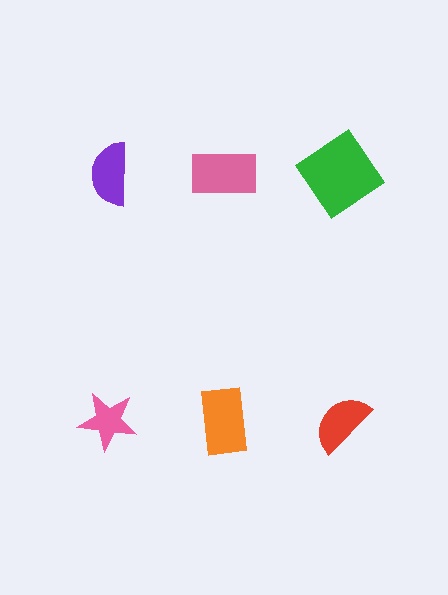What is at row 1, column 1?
A purple semicircle.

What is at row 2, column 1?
A pink star.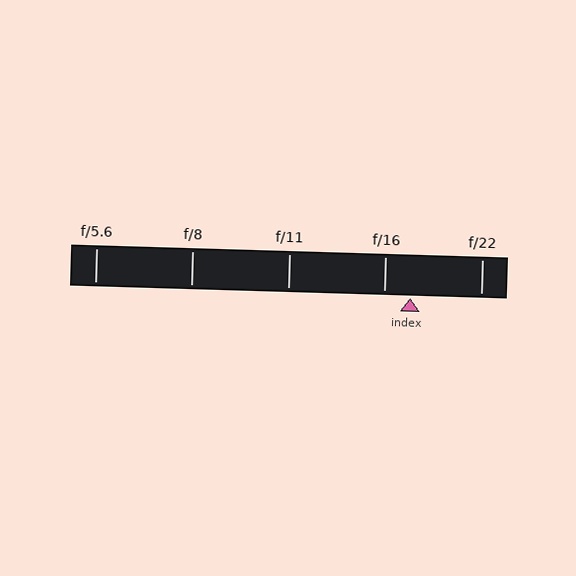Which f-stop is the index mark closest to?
The index mark is closest to f/16.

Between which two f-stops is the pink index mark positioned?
The index mark is between f/16 and f/22.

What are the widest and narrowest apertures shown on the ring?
The widest aperture shown is f/5.6 and the narrowest is f/22.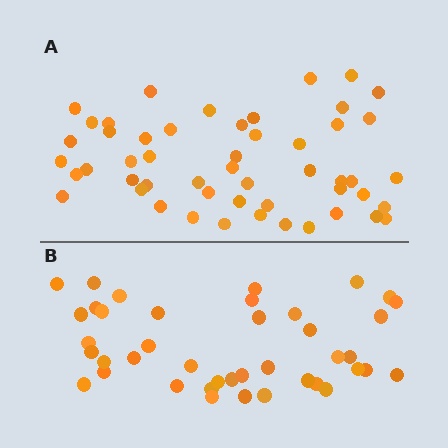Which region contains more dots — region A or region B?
Region A (the top region) has more dots.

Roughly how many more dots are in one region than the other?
Region A has roughly 10 or so more dots than region B.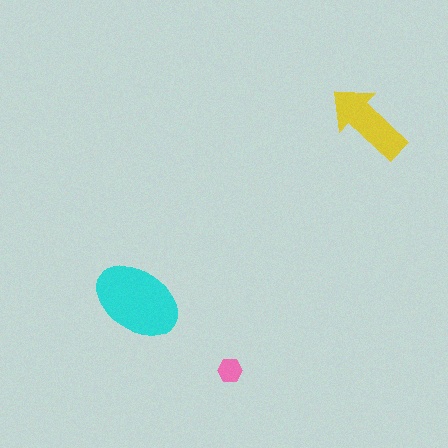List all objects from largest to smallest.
The cyan ellipse, the yellow arrow, the pink hexagon.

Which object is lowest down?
The pink hexagon is bottommost.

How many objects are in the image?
There are 3 objects in the image.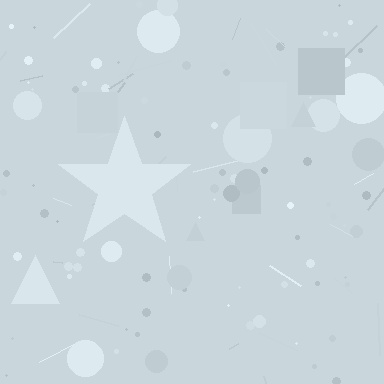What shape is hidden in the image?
A star is hidden in the image.